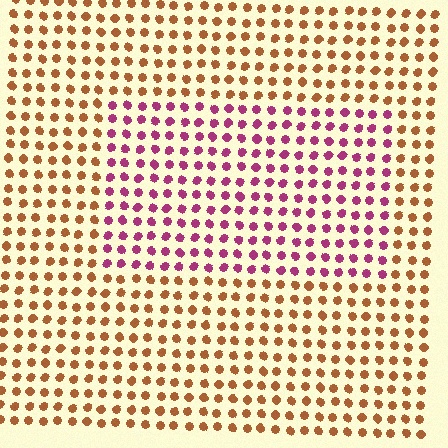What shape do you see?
I see a rectangle.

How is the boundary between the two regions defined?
The boundary is defined purely by a slight shift in hue (about 60 degrees). Spacing, size, and orientation are identical on both sides.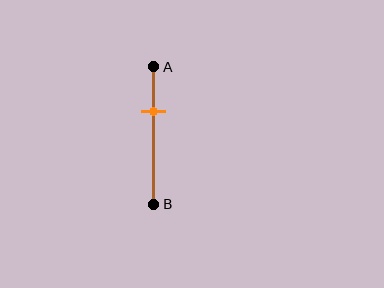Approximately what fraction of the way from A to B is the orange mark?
The orange mark is approximately 35% of the way from A to B.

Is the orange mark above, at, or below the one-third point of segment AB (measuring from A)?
The orange mark is approximately at the one-third point of segment AB.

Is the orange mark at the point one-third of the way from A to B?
Yes, the mark is approximately at the one-third point.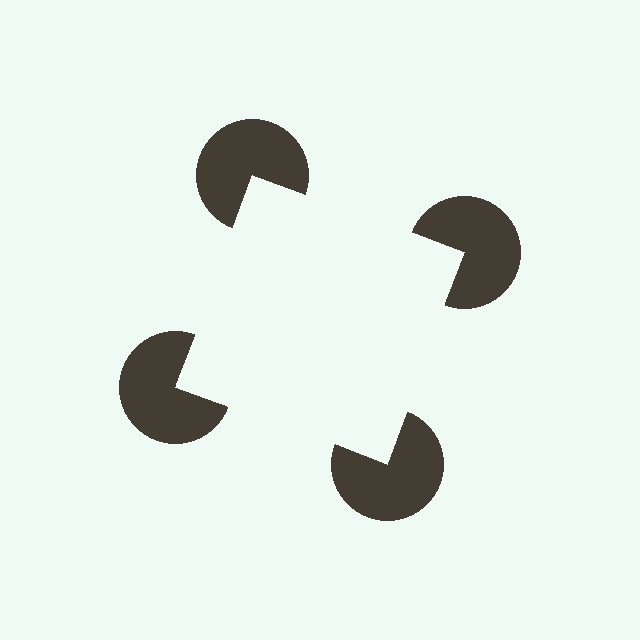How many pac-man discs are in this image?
There are 4 — one at each vertex of the illusory square.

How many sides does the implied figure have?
4 sides.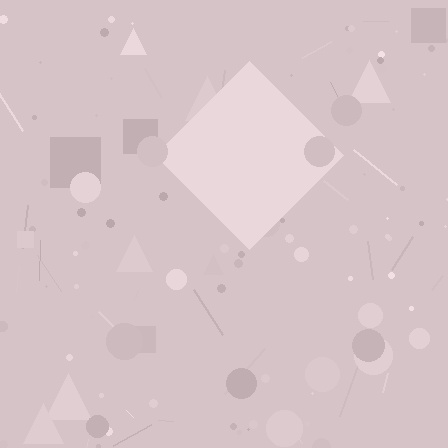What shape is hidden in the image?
A diamond is hidden in the image.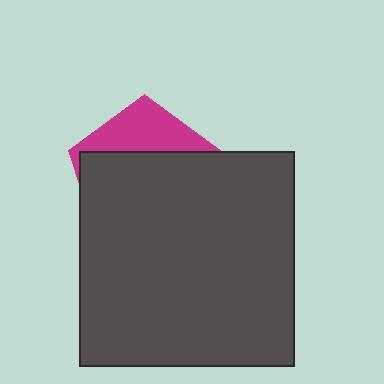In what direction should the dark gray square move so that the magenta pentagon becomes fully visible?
The dark gray square should move down. That is the shortest direction to clear the overlap and leave the magenta pentagon fully visible.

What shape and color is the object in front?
The object in front is a dark gray square.